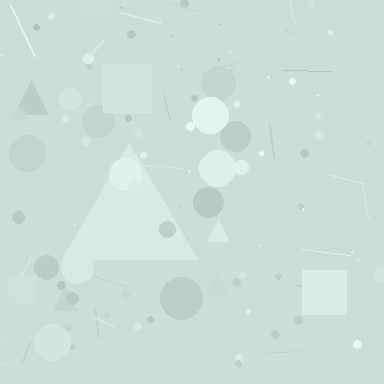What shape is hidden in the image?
A triangle is hidden in the image.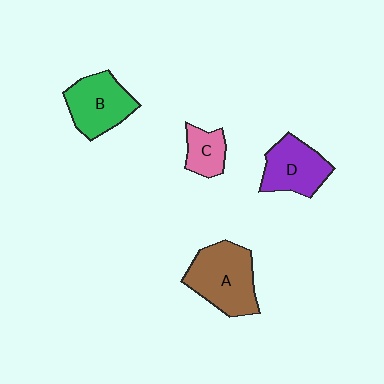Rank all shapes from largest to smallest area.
From largest to smallest: A (brown), B (green), D (purple), C (pink).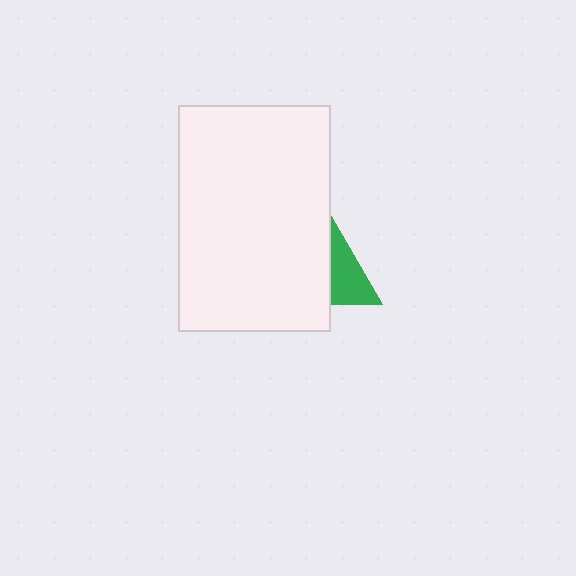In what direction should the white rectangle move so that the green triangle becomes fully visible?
The white rectangle should move left. That is the shortest direction to clear the overlap and leave the green triangle fully visible.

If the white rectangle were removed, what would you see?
You would see the complete green triangle.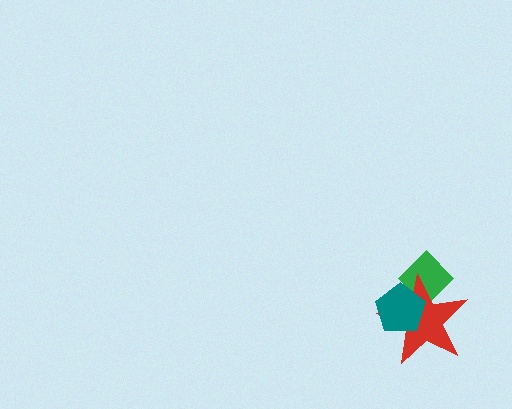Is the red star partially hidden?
Yes, it is partially covered by another shape.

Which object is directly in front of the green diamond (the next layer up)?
The red star is directly in front of the green diamond.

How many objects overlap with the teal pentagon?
2 objects overlap with the teal pentagon.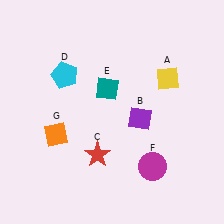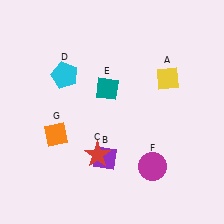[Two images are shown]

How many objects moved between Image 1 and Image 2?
1 object moved between the two images.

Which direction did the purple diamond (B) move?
The purple diamond (B) moved down.